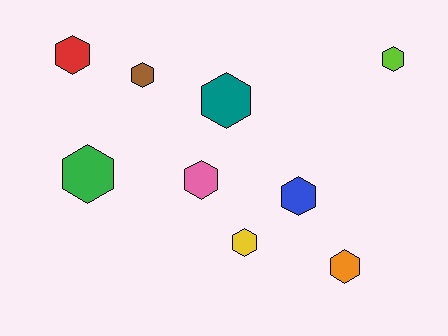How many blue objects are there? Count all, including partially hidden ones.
There is 1 blue object.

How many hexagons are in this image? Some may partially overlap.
There are 9 hexagons.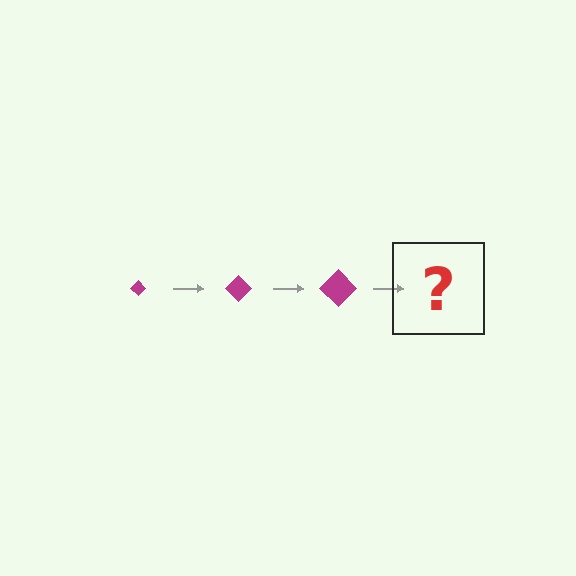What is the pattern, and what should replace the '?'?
The pattern is that the diamond gets progressively larger each step. The '?' should be a magenta diamond, larger than the previous one.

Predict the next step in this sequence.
The next step is a magenta diamond, larger than the previous one.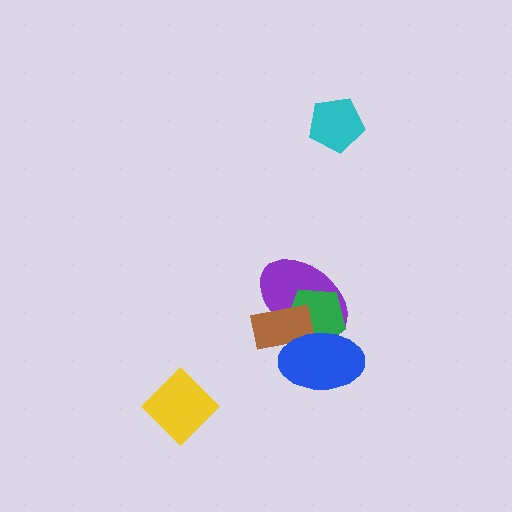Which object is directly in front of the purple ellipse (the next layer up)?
The green pentagon is directly in front of the purple ellipse.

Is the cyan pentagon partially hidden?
No, no other shape covers it.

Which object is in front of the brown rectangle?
The blue ellipse is in front of the brown rectangle.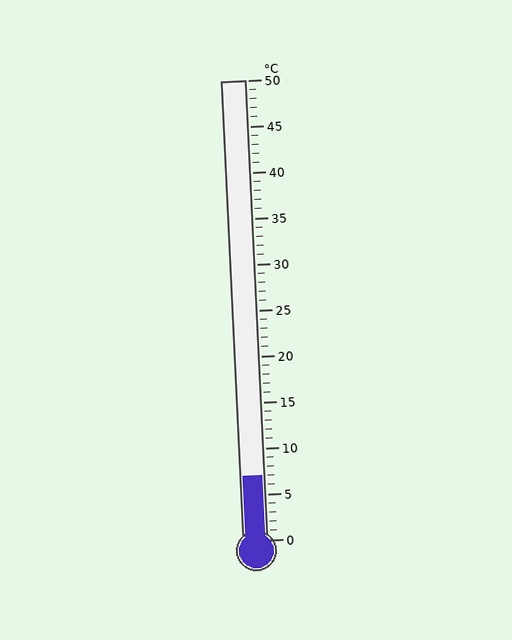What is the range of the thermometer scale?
The thermometer scale ranges from 0°C to 50°C.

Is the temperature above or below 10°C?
The temperature is below 10°C.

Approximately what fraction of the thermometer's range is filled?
The thermometer is filled to approximately 15% of its range.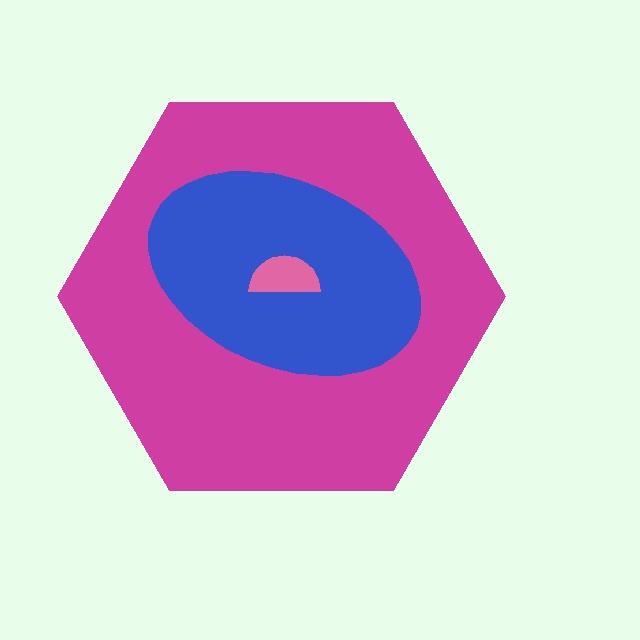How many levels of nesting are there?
3.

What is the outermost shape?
The magenta hexagon.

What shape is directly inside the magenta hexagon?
The blue ellipse.